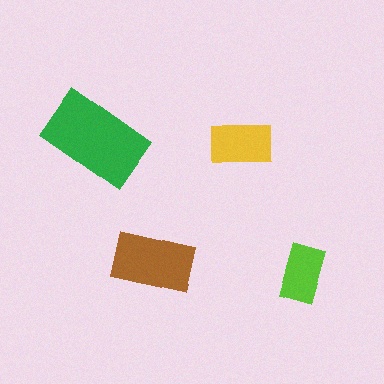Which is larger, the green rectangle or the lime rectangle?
The green one.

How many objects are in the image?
There are 4 objects in the image.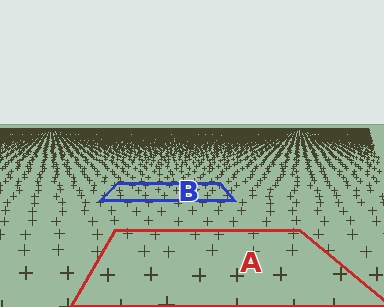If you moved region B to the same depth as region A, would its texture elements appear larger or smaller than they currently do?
They would appear larger. At a closer depth, the same texture elements are projected at a bigger on-screen size.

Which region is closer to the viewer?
Region A is closer. The texture elements there are larger and more spread out.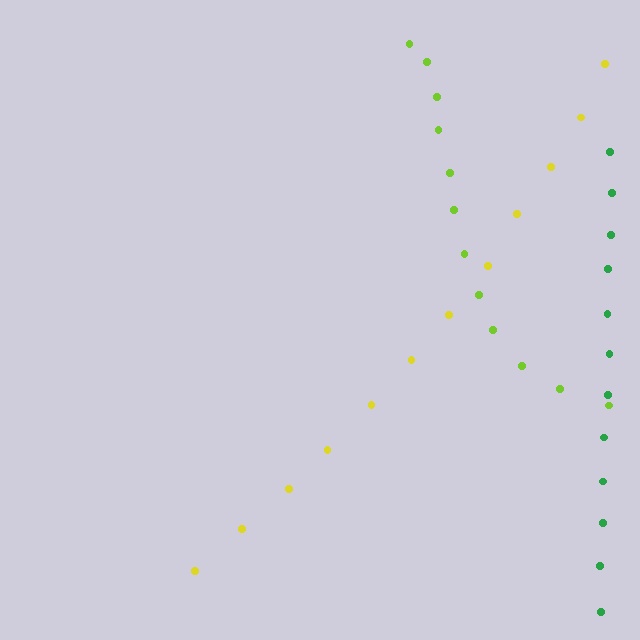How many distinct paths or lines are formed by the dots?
There are 3 distinct paths.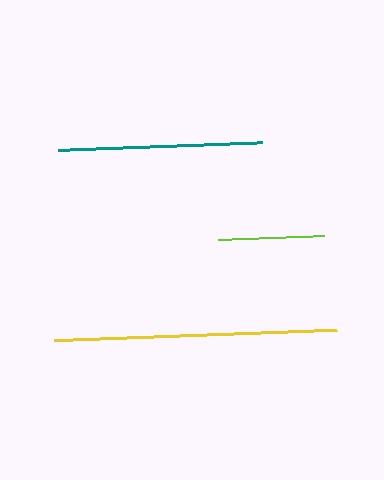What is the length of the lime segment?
The lime segment is approximately 106 pixels long.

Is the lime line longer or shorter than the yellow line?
The yellow line is longer than the lime line.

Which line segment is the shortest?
The lime line is the shortest at approximately 106 pixels.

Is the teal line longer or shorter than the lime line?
The teal line is longer than the lime line.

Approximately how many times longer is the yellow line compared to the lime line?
The yellow line is approximately 2.7 times the length of the lime line.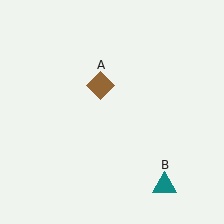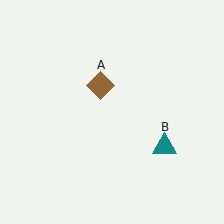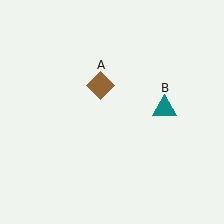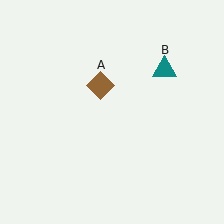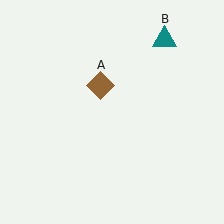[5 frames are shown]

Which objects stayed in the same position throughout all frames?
Brown diamond (object A) remained stationary.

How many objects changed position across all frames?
1 object changed position: teal triangle (object B).